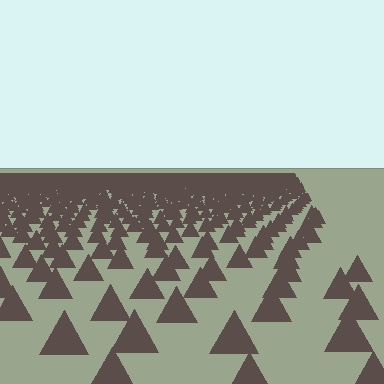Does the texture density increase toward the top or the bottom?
Density increases toward the top.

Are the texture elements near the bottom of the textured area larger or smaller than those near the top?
Larger. Near the bottom, elements are closer to the viewer and appear at a bigger on-screen size.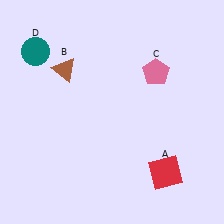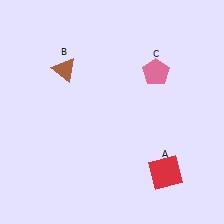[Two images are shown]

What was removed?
The teal circle (D) was removed in Image 2.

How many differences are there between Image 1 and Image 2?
There is 1 difference between the two images.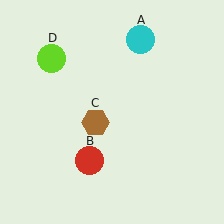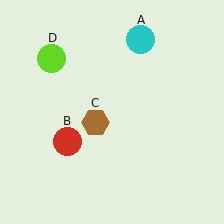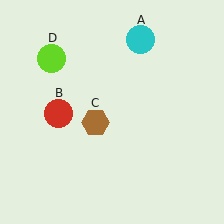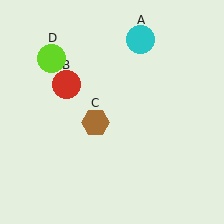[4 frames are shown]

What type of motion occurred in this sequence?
The red circle (object B) rotated clockwise around the center of the scene.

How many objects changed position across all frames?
1 object changed position: red circle (object B).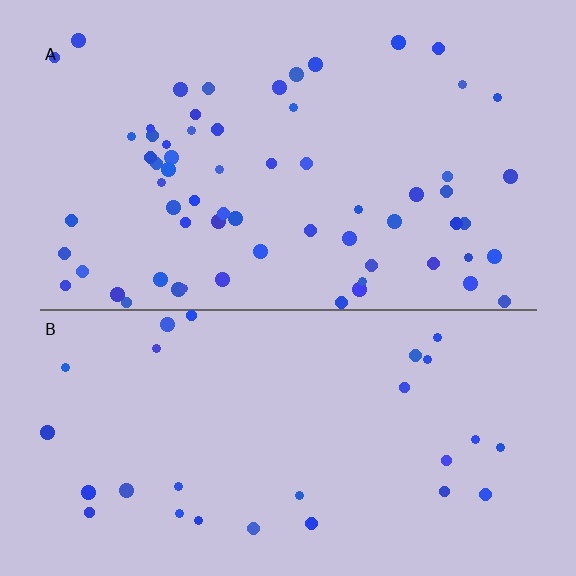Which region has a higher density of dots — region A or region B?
A (the top).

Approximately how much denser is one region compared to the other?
Approximately 2.3× — region A over region B.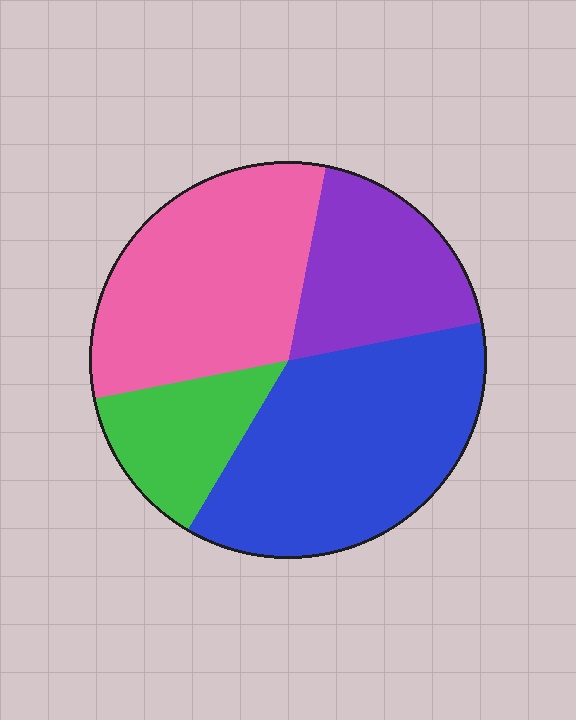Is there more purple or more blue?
Blue.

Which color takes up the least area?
Green, at roughly 15%.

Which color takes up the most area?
Blue, at roughly 35%.